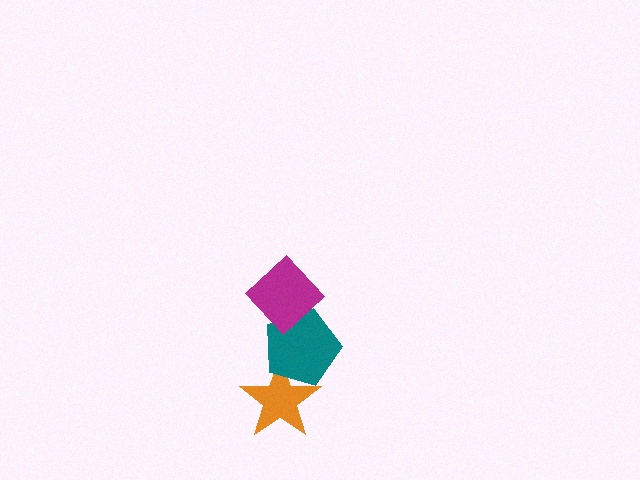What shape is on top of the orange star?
The teal pentagon is on top of the orange star.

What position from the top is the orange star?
The orange star is 3rd from the top.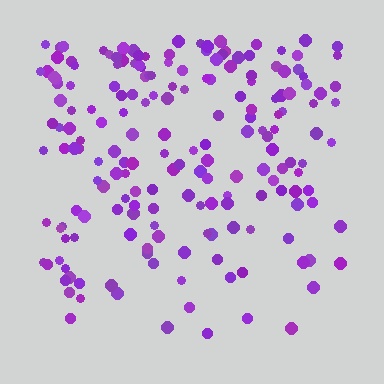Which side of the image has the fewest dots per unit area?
The bottom.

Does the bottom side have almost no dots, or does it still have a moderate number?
Still a moderate number, just noticeably fewer than the top.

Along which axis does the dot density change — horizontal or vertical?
Vertical.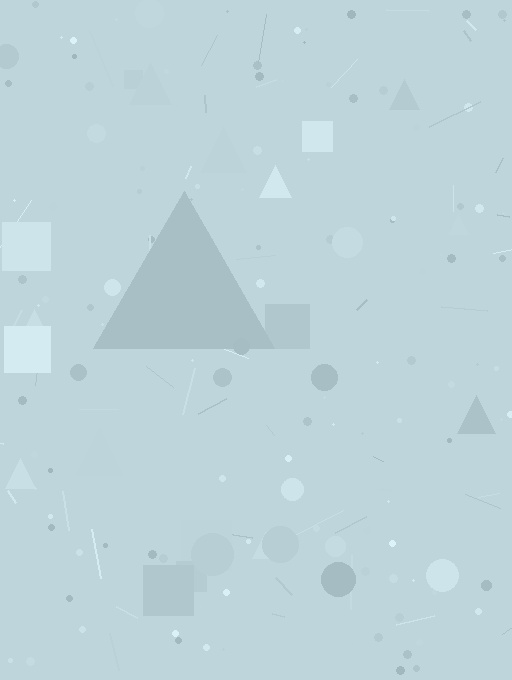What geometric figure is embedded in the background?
A triangle is embedded in the background.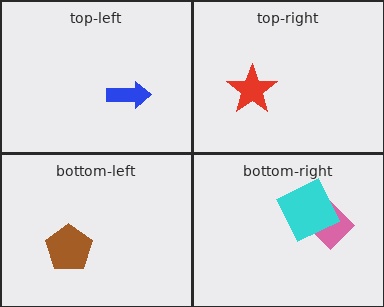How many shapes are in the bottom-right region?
2.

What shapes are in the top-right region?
The red star.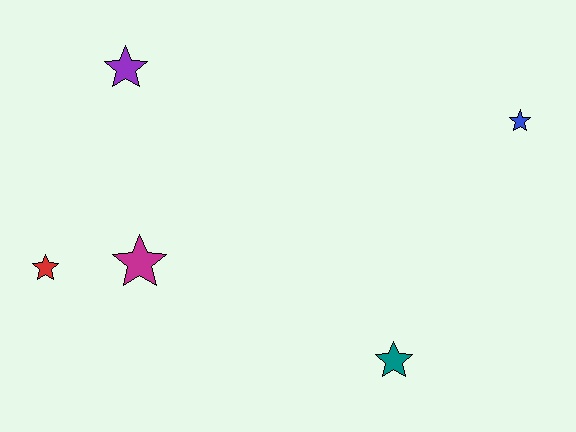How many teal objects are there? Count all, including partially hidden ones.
There is 1 teal object.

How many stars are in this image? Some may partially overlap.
There are 5 stars.